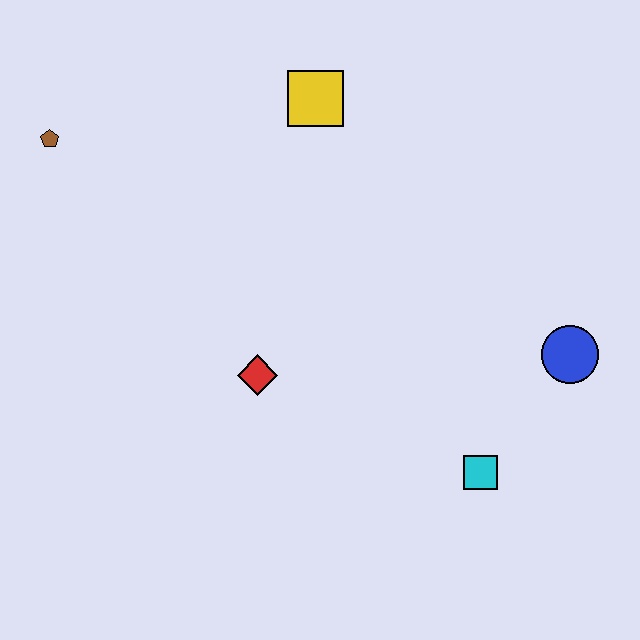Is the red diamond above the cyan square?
Yes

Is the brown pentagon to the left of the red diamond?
Yes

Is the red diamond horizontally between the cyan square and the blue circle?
No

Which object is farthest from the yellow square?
The cyan square is farthest from the yellow square.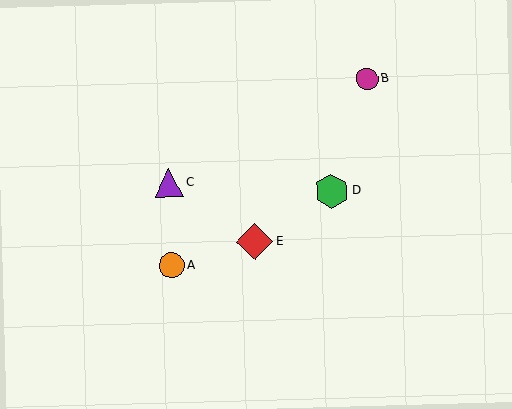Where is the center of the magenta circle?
The center of the magenta circle is at (367, 79).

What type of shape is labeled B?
Shape B is a magenta circle.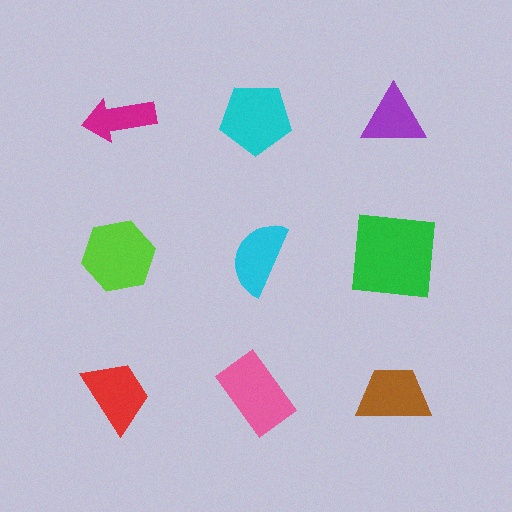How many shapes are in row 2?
3 shapes.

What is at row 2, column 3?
A green square.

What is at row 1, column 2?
A cyan pentagon.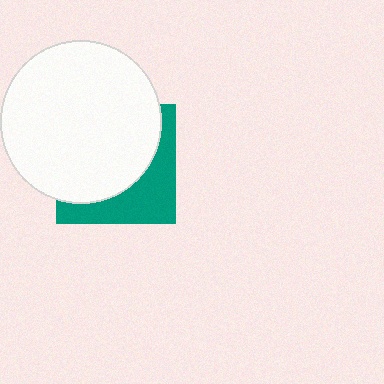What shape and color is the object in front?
The object in front is a white circle.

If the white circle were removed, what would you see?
You would see the complete teal square.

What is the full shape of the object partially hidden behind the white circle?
The partially hidden object is a teal square.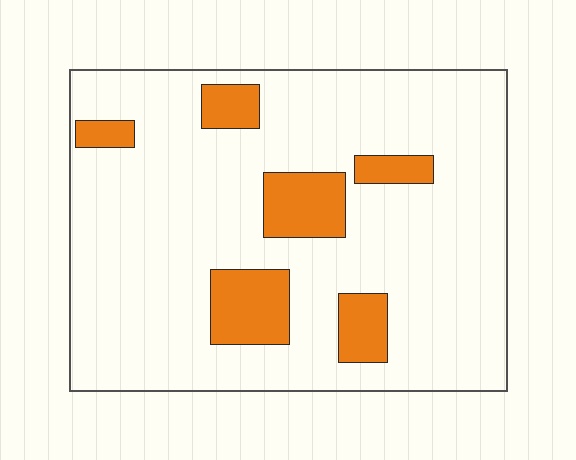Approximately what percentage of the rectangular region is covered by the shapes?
Approximately 15%.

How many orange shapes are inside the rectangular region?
6.